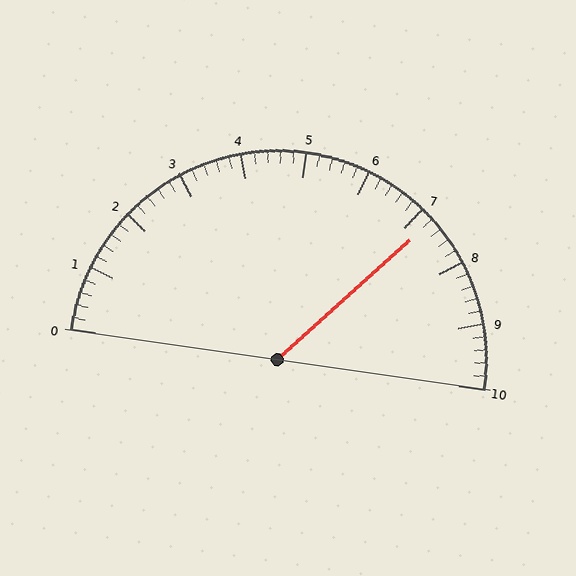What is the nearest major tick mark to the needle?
The nearest major tick mark is 7.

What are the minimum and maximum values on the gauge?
The gauge ranges from 0 to 10.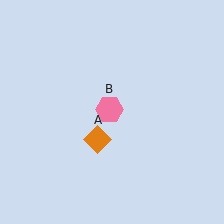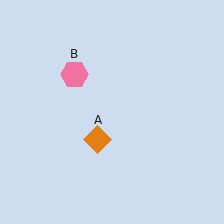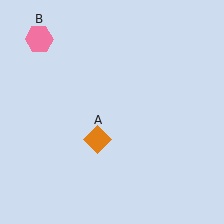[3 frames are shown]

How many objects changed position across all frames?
1 object changed position: pink hexagon (object B).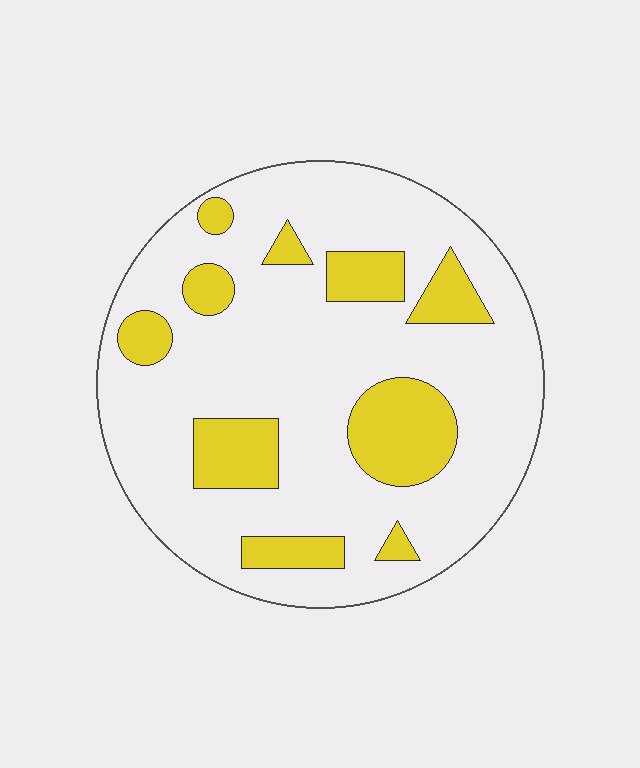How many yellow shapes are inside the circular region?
10.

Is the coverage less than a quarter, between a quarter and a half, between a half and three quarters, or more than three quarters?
Less than a quarter.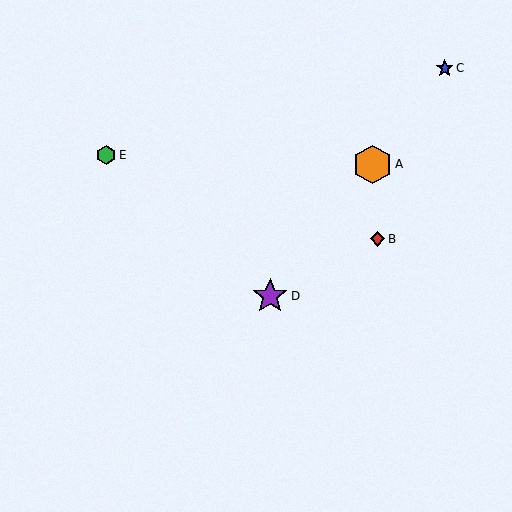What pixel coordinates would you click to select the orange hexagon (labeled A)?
Click at (373, 164) to select the orange hexagon A.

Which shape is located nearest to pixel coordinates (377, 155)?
The orange hexagon (labeled A) at (373, 164) is nearest to that location.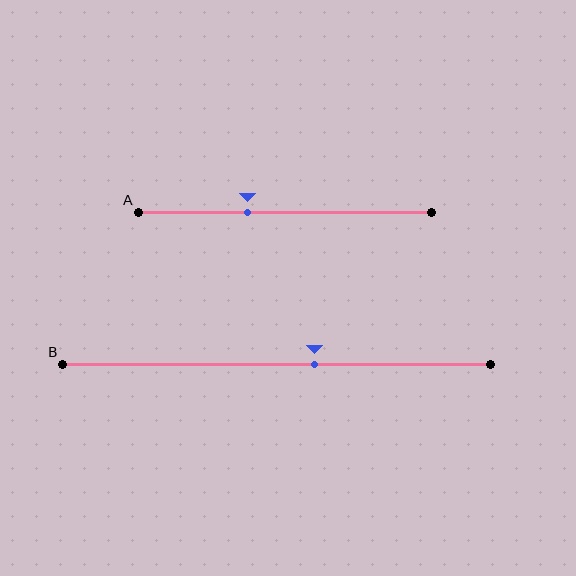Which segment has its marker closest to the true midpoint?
Segment B has its marker closest to the true midpoint.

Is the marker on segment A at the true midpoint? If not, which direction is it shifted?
No, the marker on segment A is shifted to the left by about 13% of the segment length.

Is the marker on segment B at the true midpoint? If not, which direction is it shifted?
No, the marker on segment B is shifted to the right by about 9% of the segment length.